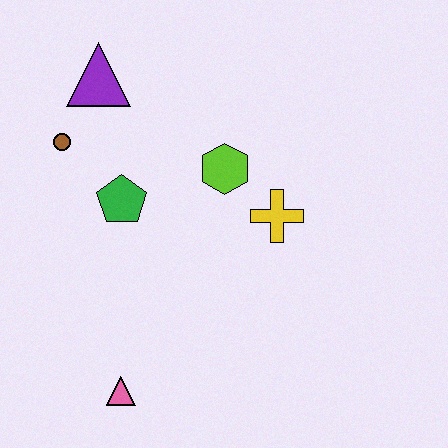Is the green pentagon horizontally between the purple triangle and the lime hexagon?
Yes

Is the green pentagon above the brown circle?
No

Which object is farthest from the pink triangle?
The purple triangle is farthest from the pink triangle.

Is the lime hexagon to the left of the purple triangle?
No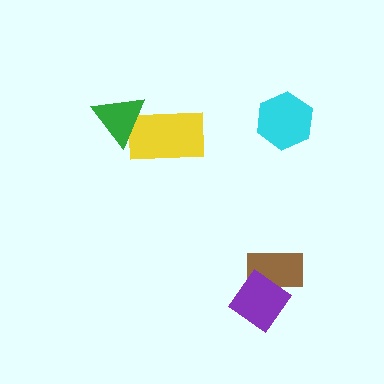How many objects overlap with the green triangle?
1 object overlaps with the green triangle.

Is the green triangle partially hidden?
No, no other shape covers it.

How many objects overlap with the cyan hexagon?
0 objects overlap with the cyan hexagon.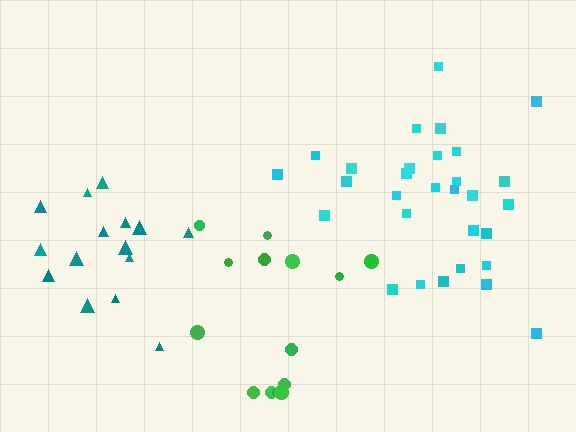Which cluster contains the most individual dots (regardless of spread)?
Cyan (30).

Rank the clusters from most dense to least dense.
cyan, teal, green.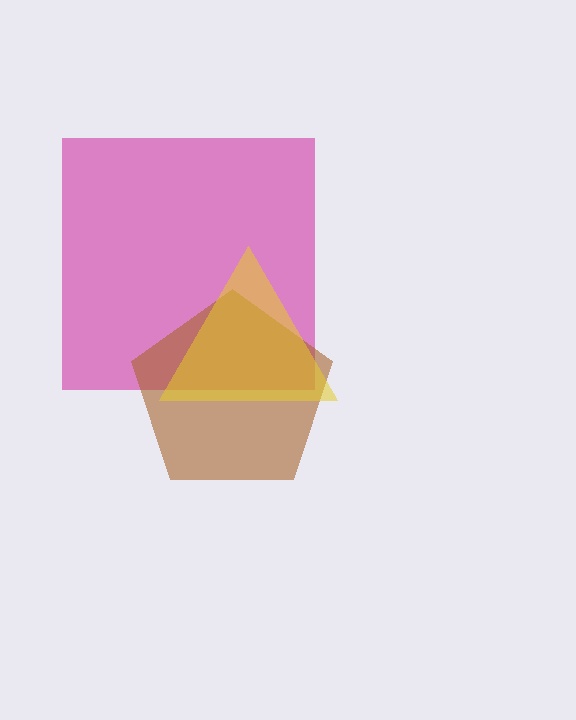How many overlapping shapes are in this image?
There are 3 overlapping shapes in the image.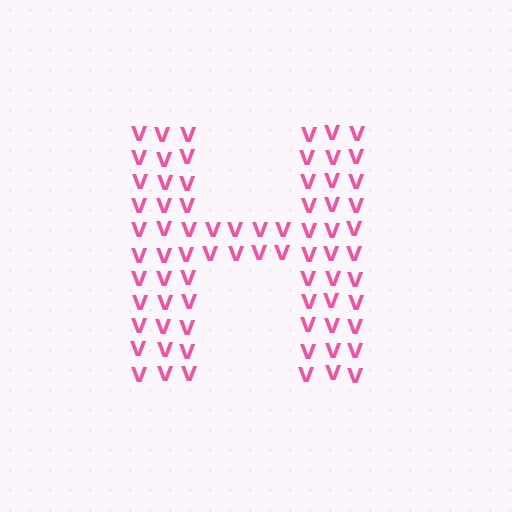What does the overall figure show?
The overall figure shows the letter H.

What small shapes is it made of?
It is made of small letter V's.